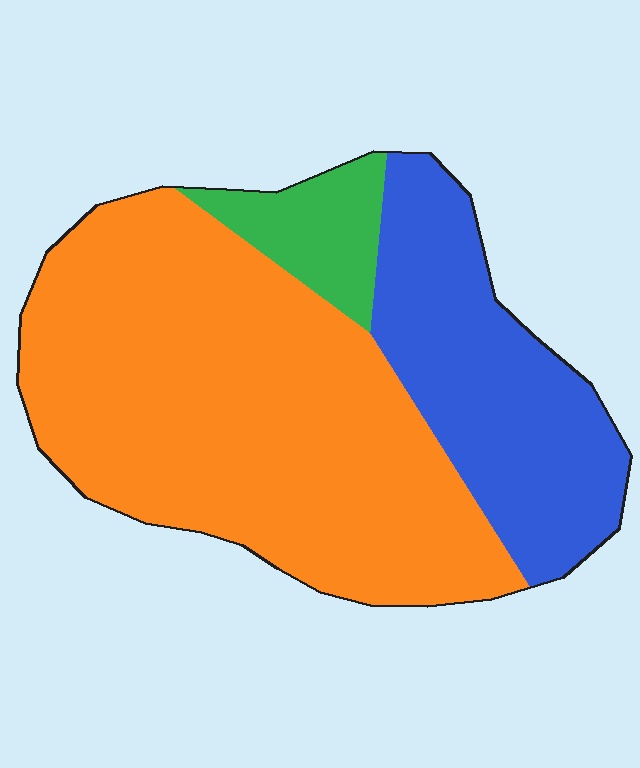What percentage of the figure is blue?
Blue covers roughly 30% of the figure.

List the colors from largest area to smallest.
From largest to smallest: orange, blue, green.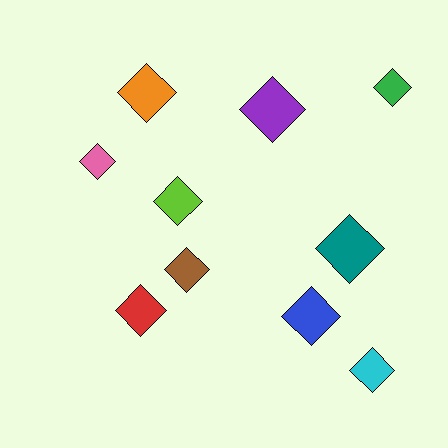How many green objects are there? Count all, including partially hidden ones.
There is 1 green object.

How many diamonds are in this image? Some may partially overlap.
There are 10 diamonds.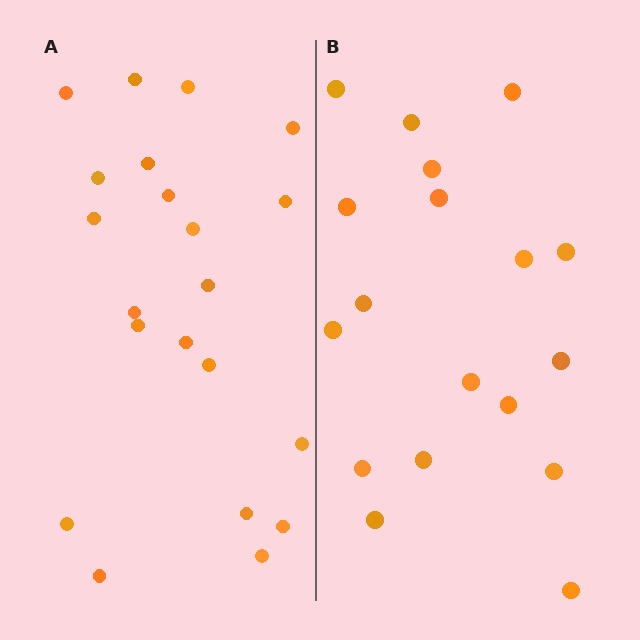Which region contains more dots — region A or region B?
Region A (the left region) has more dots.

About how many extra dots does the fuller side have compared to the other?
Region A has just a few more — roughly 2 or 3 more dots than region B.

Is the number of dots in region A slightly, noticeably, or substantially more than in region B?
Region A has only slightly more — the two regions are fairly close. The ratio is roughly 1.2 to 1.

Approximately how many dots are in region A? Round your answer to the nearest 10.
About 20 dots. (The exact count is 21, which rounds to 20.)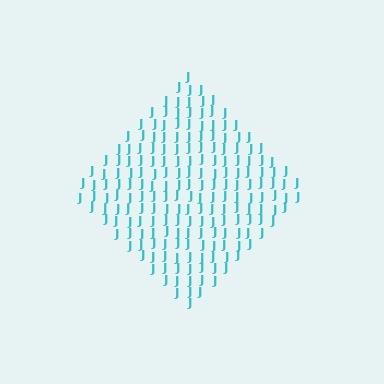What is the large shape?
The large shape is a diamond.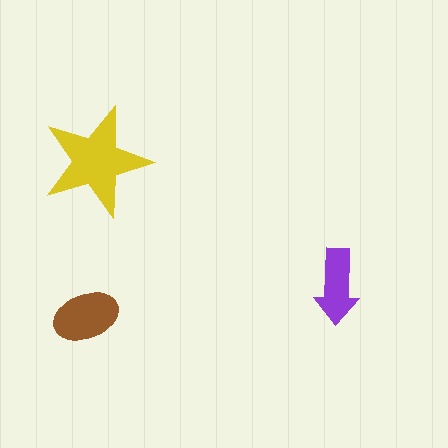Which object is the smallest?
The purple arrow.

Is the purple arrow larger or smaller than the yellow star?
Smaller.